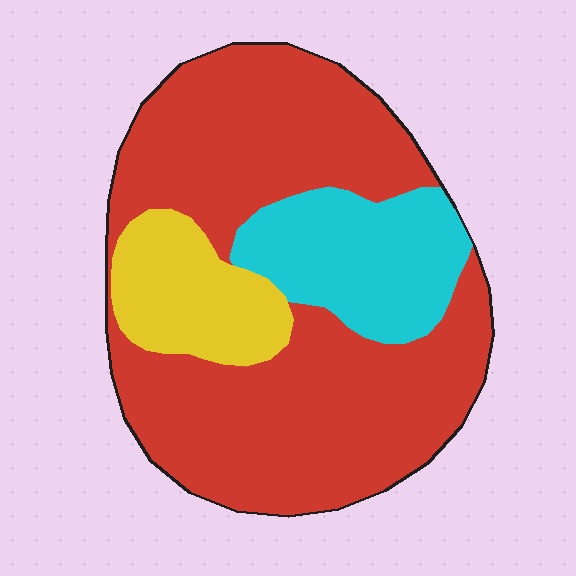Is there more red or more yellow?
Red.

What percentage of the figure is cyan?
Cyan takes up less than a quarter of the figure.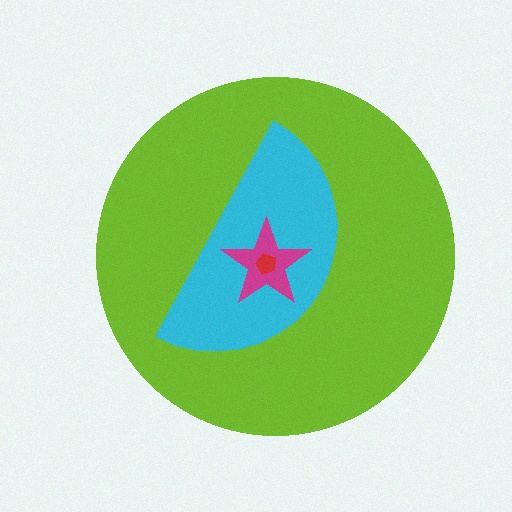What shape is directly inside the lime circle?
The cyan semicircle.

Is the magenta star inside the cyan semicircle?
Yes.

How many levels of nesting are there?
4.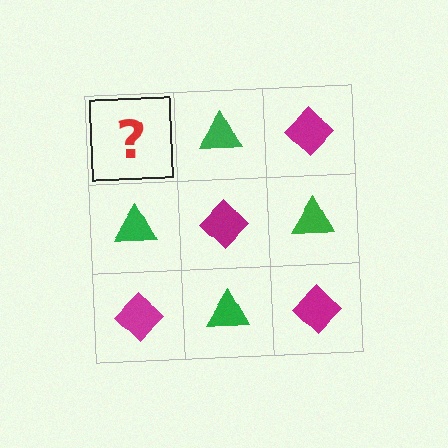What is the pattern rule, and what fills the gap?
The rule is that it alternates magenta diamond and green triangle in a checkerboard pattern. The gap should be filled with a magenta diamond.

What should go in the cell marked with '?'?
The missing cell should contain a magenta diamond.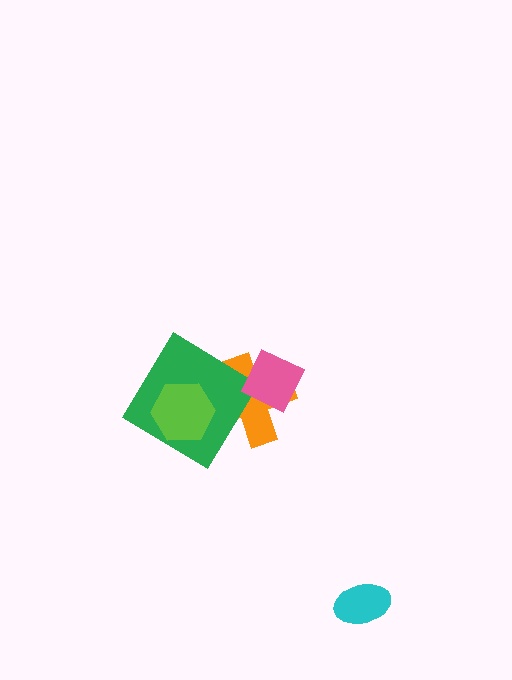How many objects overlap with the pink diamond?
1 object overlaps with the pink diamond.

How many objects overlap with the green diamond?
2 objects overlap with the green diamond.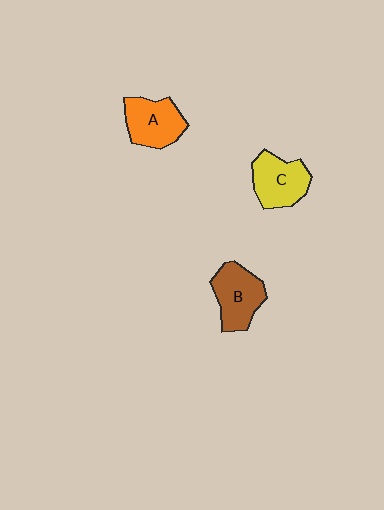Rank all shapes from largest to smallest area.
From largest to smallest: B (brown), C (yellow), A (orange).